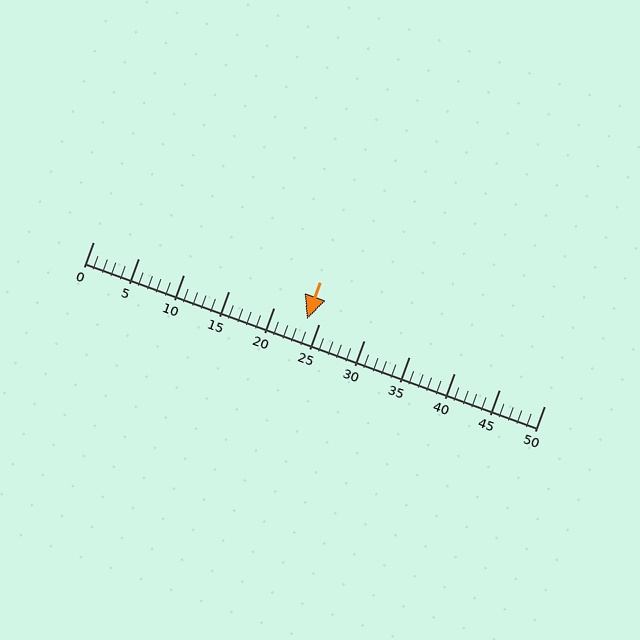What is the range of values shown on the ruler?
The ruler shows values from 0 to 50.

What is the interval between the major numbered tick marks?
The major tick marks are spaced 5 units apart.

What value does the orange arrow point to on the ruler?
The orange arrow points to approximately 24.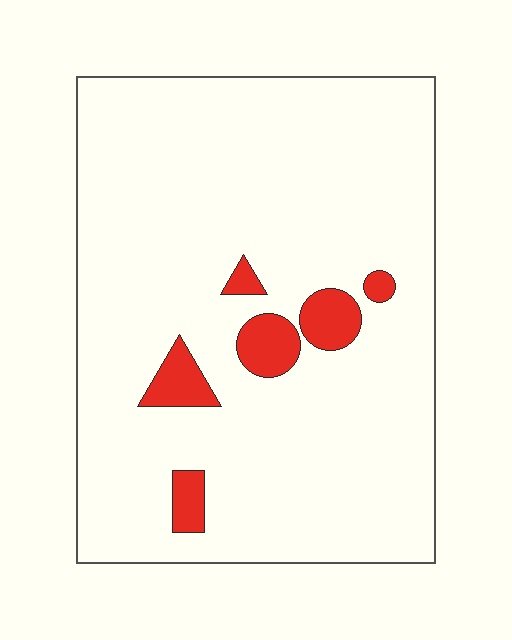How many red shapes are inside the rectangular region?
6.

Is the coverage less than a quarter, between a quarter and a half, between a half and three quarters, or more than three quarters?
Less than a quarter.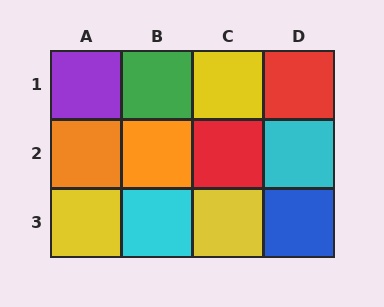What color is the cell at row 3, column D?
Blue.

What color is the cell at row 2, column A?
Orange.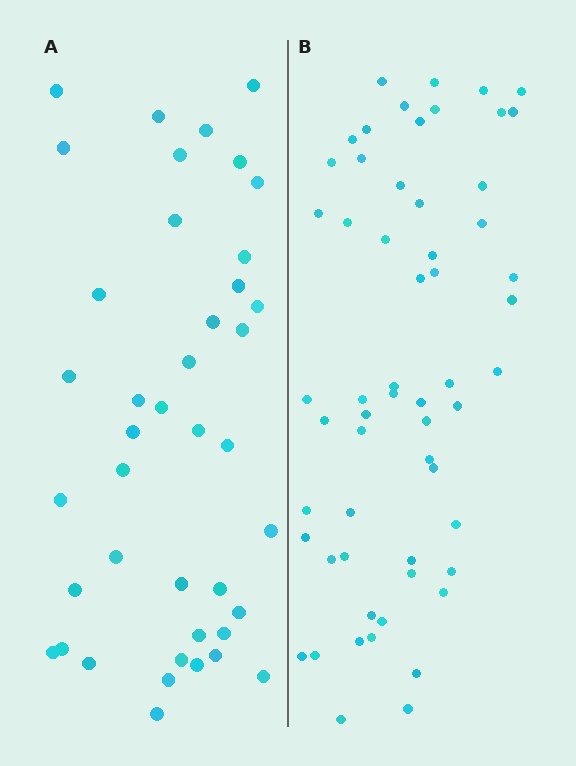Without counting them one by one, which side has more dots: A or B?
Region B (the right region) has more dots.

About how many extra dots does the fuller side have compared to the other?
Region B has approximately 15 more dots than region A.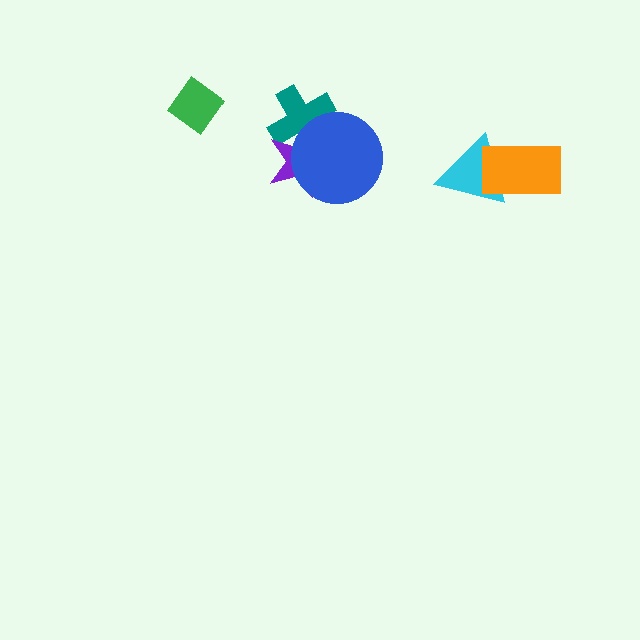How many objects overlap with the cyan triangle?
1 object overlaps with the cyan triangle.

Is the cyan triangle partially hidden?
Yes, it is partially covered by another shape.